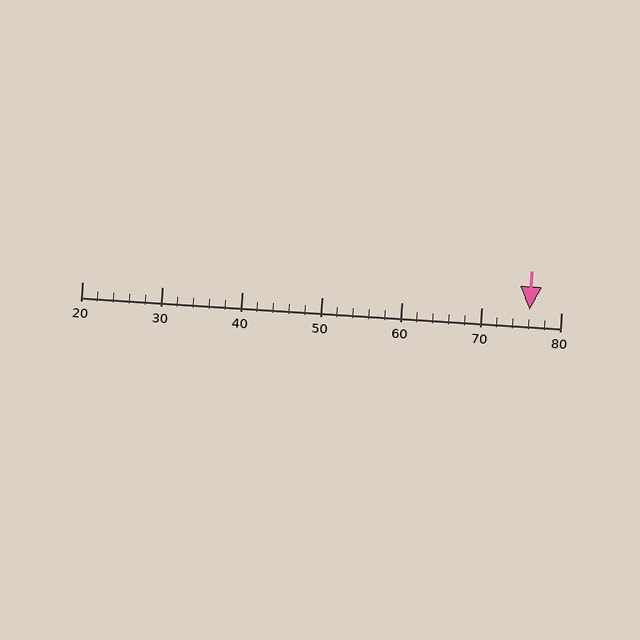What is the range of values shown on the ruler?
The ruler shows values from 20 to 80.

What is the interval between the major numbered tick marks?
The major tick marks are spaced 10 units apart.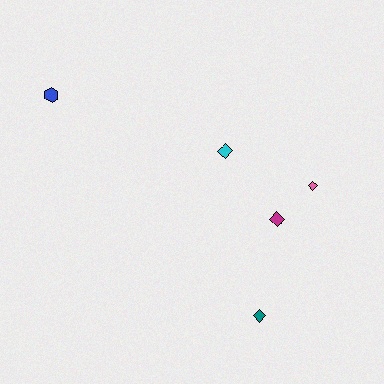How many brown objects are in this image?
There are no brown objects.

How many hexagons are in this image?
There is 1 hexagon.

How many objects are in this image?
There are 5 objects.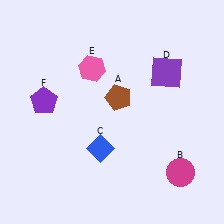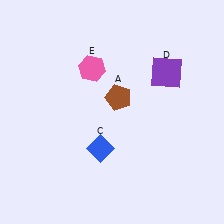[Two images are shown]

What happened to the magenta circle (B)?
The magenta circle (B) was removed in Image 2. It was in the bottom-right area of Image 1.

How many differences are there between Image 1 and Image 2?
There are 2 differences between the two images.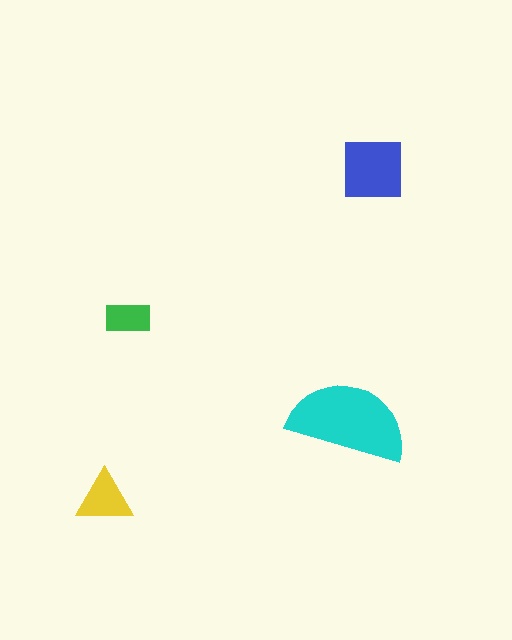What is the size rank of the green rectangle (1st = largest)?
4th.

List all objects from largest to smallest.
The cyan semicircle, the blue square, the yellow triangle, the green rectangle.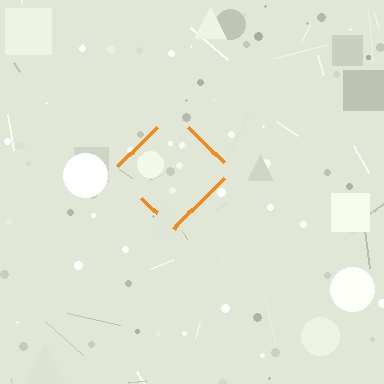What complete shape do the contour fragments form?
The contour fragments form a diamond.